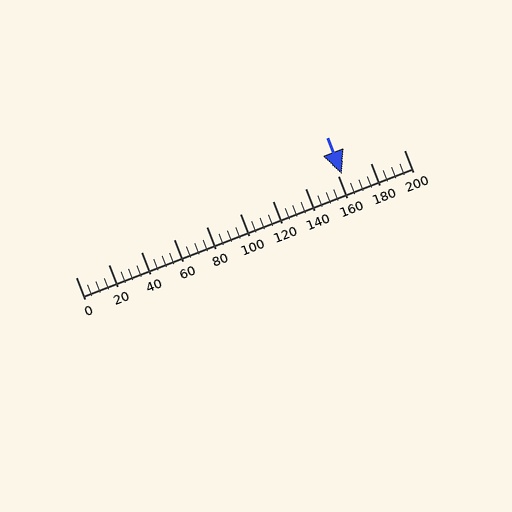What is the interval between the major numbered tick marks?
The major tick marks are spaced 20 units apart.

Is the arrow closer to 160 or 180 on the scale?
The arrow is closer to 160.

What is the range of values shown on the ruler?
The ruler shows values from 0 to 200.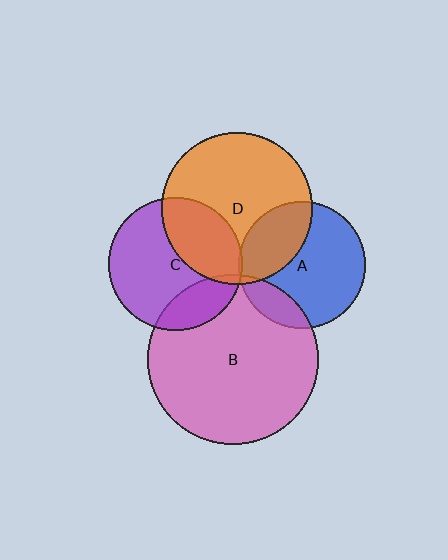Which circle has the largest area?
Circle B (pink).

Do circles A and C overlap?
Yes.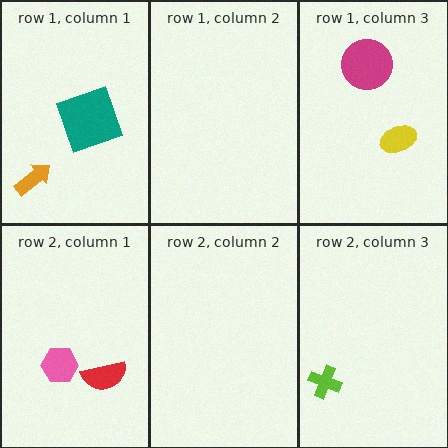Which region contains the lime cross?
The row 2, column 3 region.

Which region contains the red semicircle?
The row 2, column 1 region.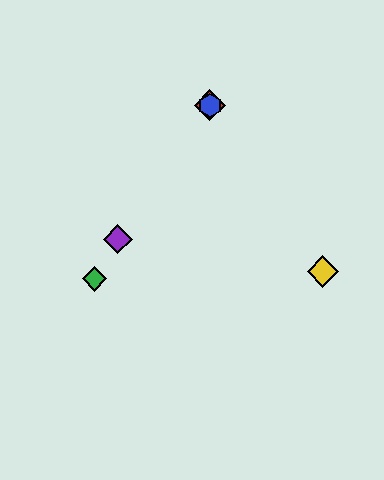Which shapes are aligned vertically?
The red diamond, the blue hexagon are aligned vertically.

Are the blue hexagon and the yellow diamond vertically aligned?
No, the blue hexagon is at x≈210 and the yellow diamond is at x≈323.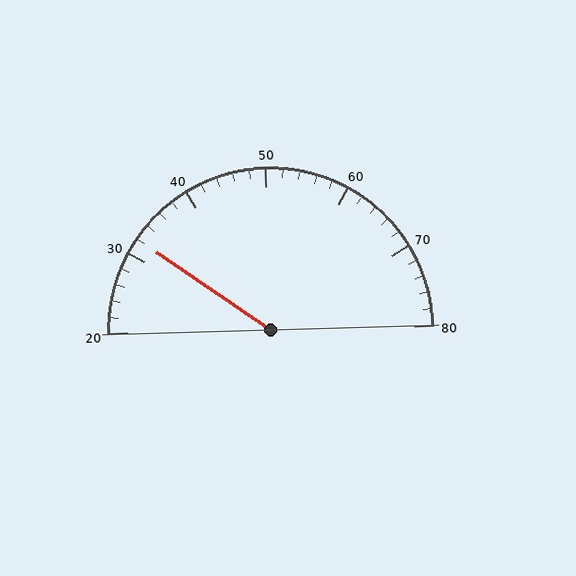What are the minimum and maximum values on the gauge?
The gauge ranges from 20 to 80.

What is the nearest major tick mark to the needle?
The nearest major tick mark is 30.